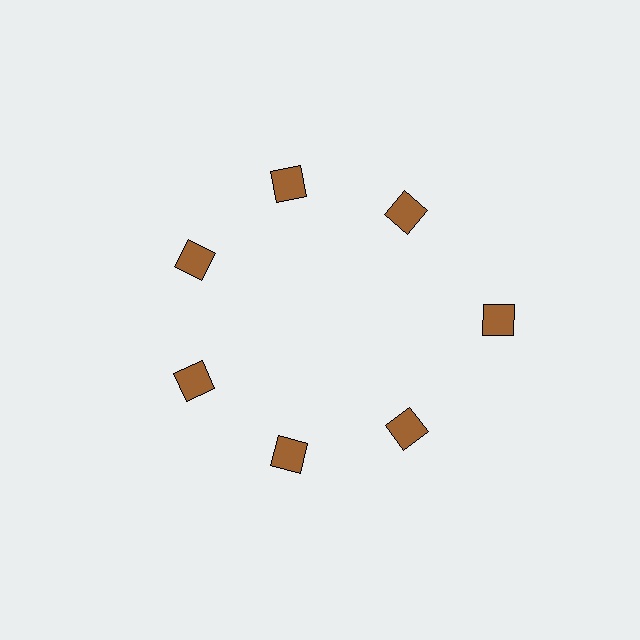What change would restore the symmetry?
The symmetry would be restored by moving it inward, back onto the ring so that all 7 squares sit at equal angles and equal distance from the center.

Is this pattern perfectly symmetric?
No. The 7 brown squares are arranged in a ring, but one element near the 3 o'clock position is pushed outward from the center, breaking the 7-fold rotational symmetry.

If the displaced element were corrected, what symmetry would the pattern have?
It would have 7-fold rotational symmetry — the pattern would map onto itself every 51 degrees.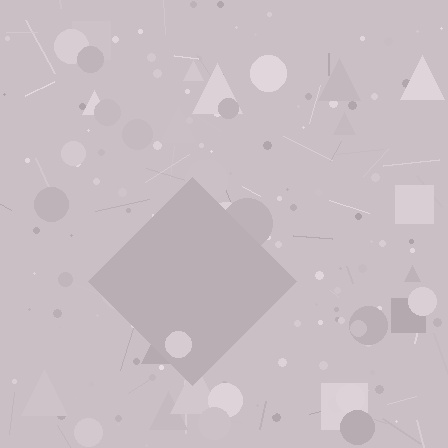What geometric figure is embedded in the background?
A diamond is embedded in the background.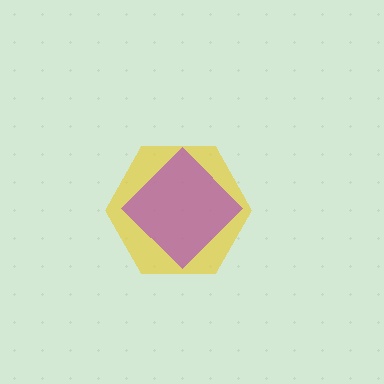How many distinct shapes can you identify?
There are 2 distinct shapes: a yellow hexagon, a purple diamond.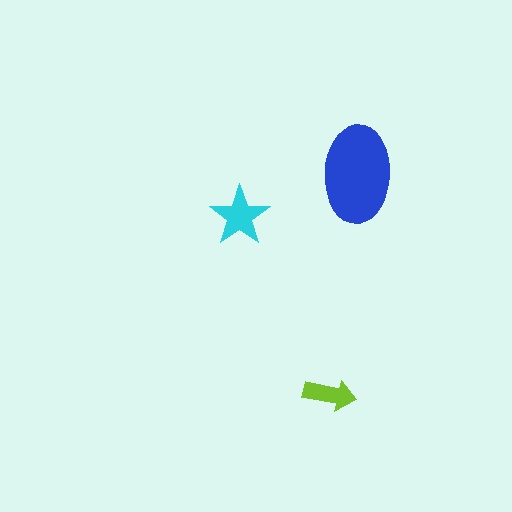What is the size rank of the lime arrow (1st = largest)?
3rd.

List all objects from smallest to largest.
The lime arrow, the cyan star, the blue ellipse.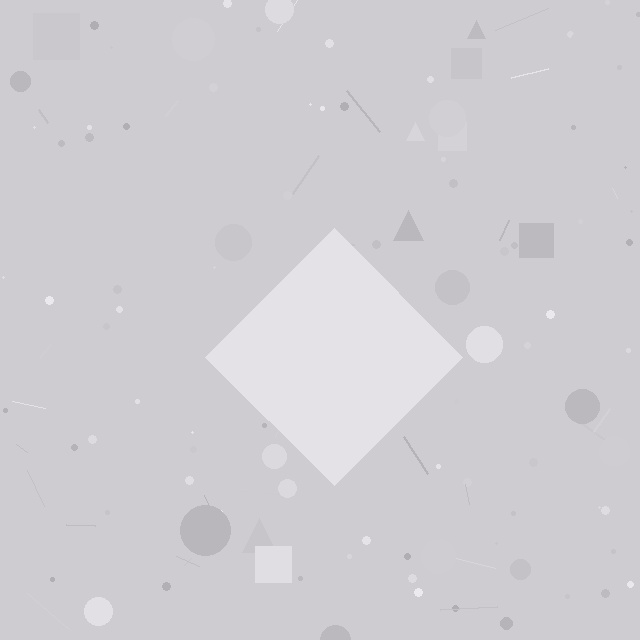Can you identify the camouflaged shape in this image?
The camouflaged shape is a diamond.